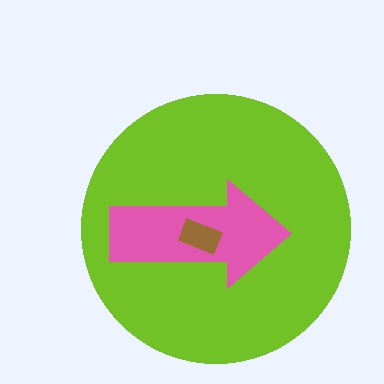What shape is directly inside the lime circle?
The pink arrow.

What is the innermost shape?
The brown rectangle.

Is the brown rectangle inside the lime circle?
Yes.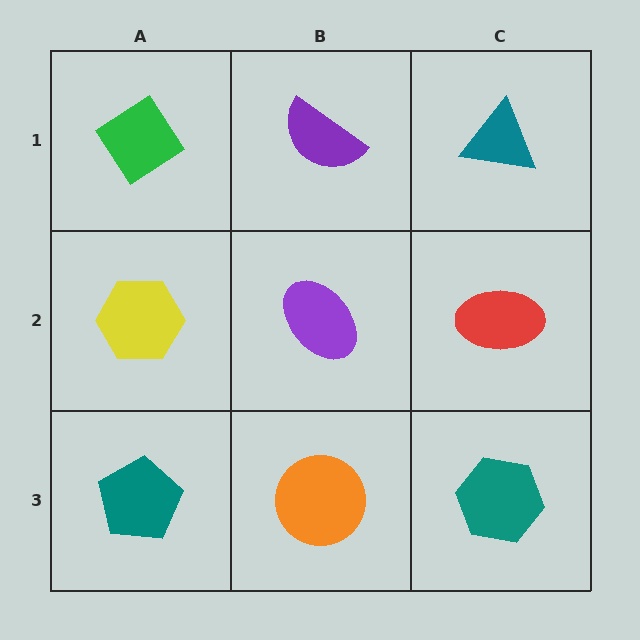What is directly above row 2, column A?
A green diamond.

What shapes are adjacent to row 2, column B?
A purple semicircle (row 1, column B), an orange circle (row 3, column B), a yellow hexagon (row 2, column A), a red ellipse (row 2, column C).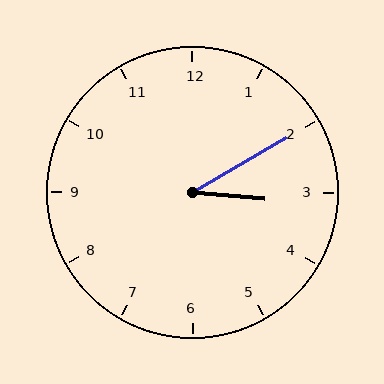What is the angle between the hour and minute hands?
Approximately 35 degrees.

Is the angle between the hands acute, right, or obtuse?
It is acute.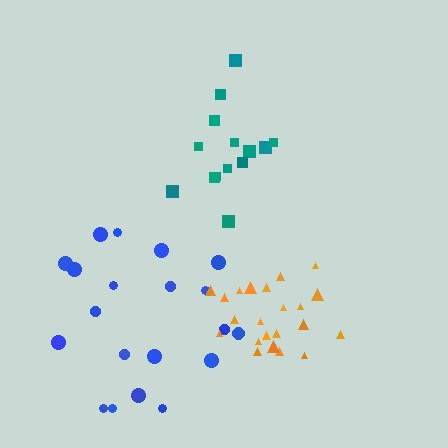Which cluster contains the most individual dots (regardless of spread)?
Orange (22).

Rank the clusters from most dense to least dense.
orange, teal, blue.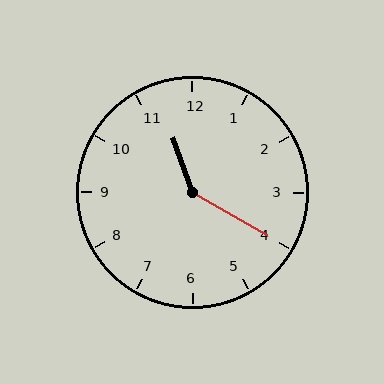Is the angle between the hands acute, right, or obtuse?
It is obtuse.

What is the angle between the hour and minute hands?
Approximately 140 degrees.